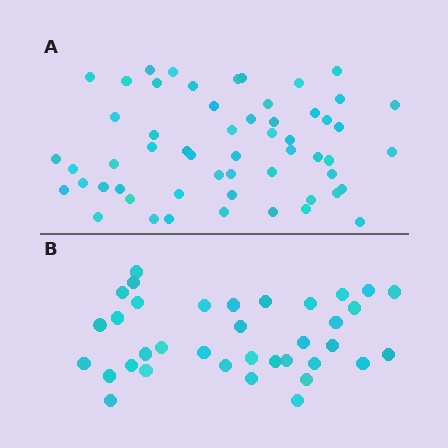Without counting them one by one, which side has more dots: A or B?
Region A (the top region) has more dots.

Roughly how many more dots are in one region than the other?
Region A has approximately 20 more dots than region B.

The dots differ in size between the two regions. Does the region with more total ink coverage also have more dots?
No. Region B has more total ink coverage because its dots are larger, but region A actually contains more individual dots. Total area can be misleading — the number of items is what matters here.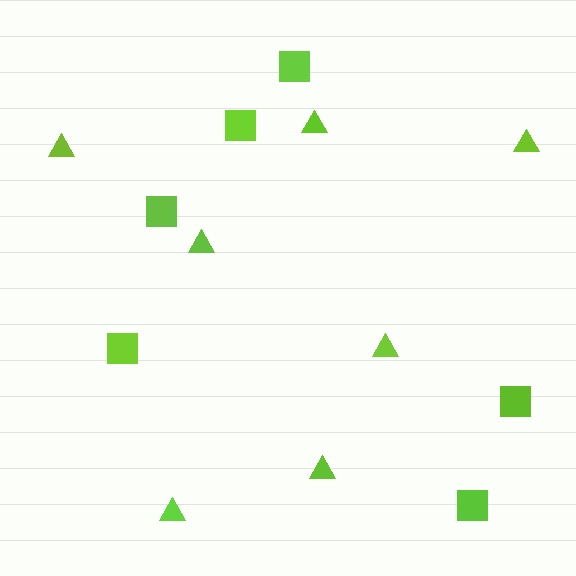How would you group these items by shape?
There are 2 groups: one group of triangles (7) and one group of squares (6).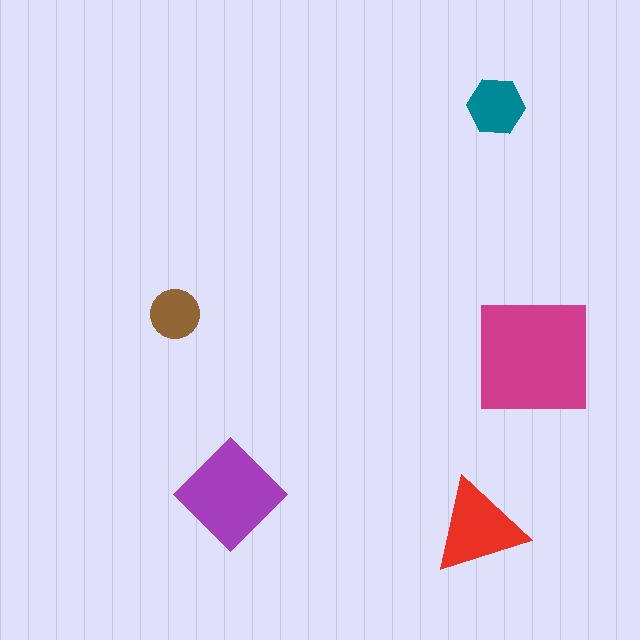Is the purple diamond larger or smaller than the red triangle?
Larger.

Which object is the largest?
The magenta square.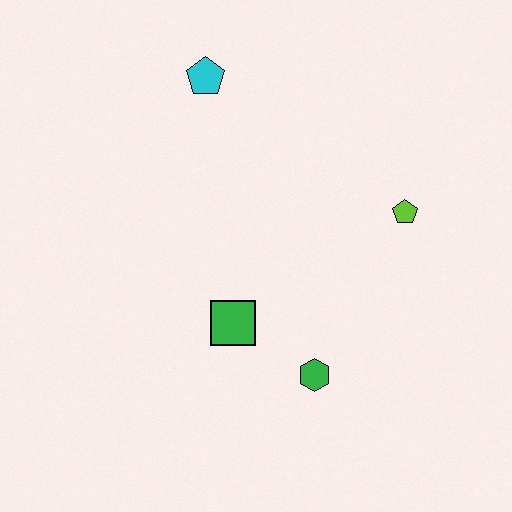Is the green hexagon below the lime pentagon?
Yes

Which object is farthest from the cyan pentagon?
The green hexagon is farthest from the cyan pentagon.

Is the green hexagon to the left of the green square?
No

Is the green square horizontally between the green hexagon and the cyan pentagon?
Yes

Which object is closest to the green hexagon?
The green square is closest to the green hexagon.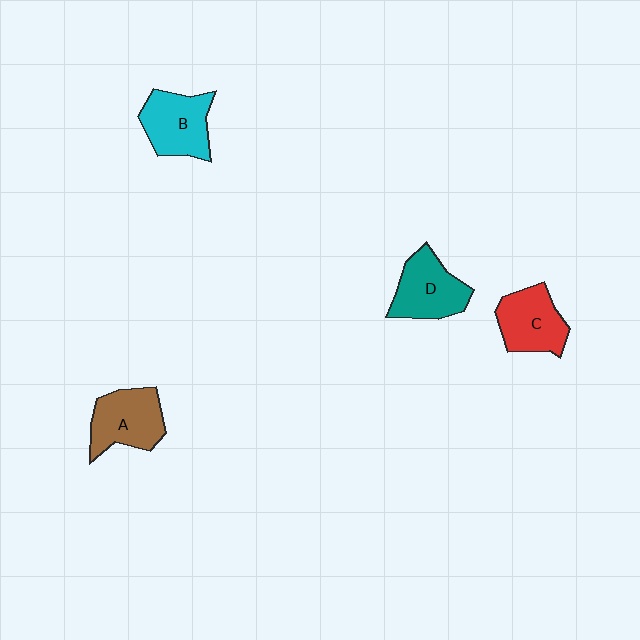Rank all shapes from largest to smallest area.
From largest to smallest: A (brown), B (cyan), D (teal), C (red).